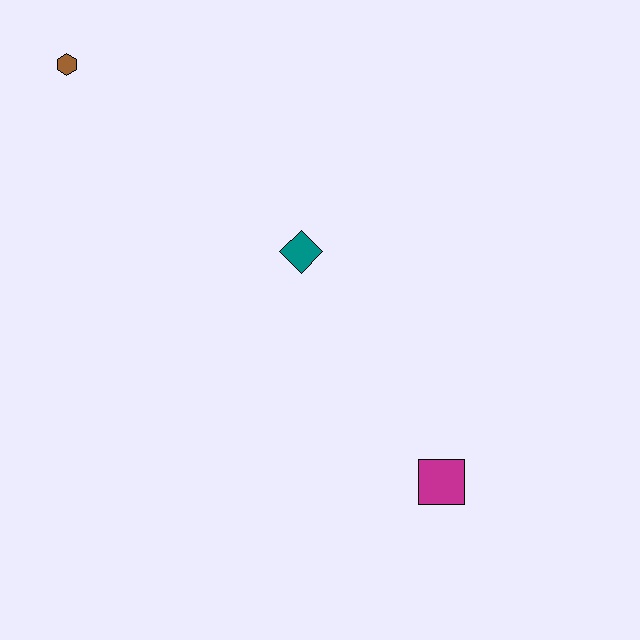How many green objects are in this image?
There are no green objects.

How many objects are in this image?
There are 3 objects.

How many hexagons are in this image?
There is 1 hexagon.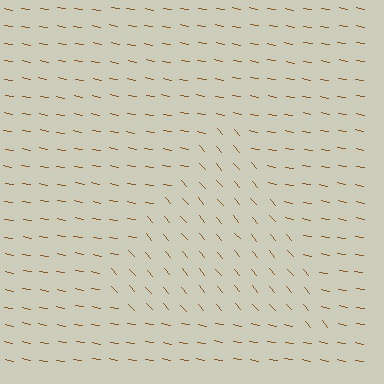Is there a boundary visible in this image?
Yes, there is a texture boundary formed by a change in line orientation.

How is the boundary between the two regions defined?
The boundary is defined purely by a change in line orientation (approximately 39 degrees difference). All lines are the same color and thickness.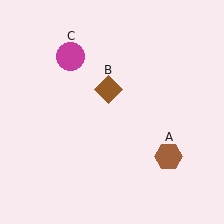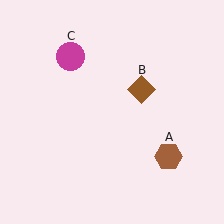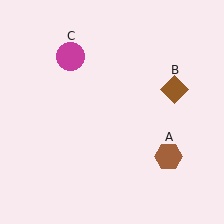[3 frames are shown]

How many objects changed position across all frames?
1 object changed position: brown diamond (object B).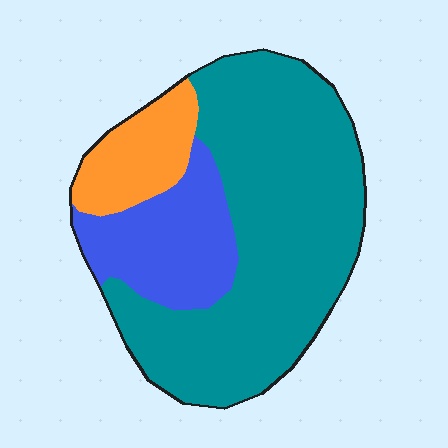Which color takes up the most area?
Teal, at roughly 65%.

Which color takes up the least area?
Orange, at roughly 15%.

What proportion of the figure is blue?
Blue takes up about one fifth (1/5) of the figure.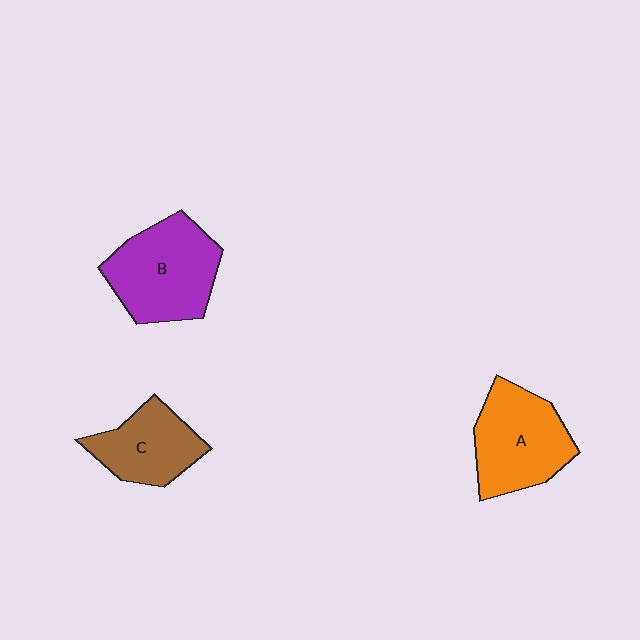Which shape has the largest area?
Shape B (purple).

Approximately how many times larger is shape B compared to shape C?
Approximately 1.4 times.